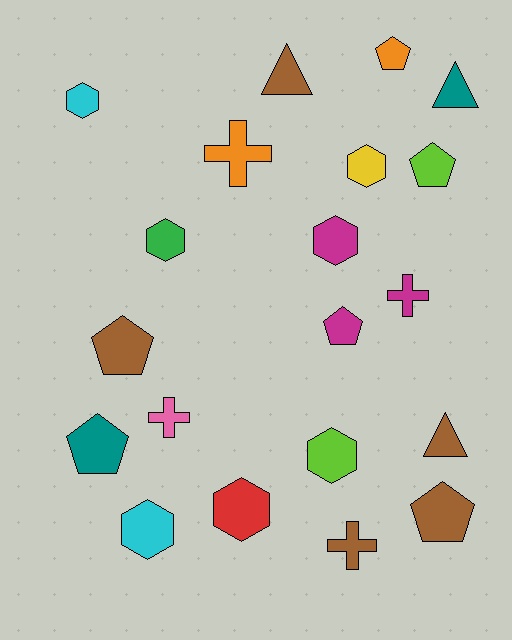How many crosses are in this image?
There are 4 crosses.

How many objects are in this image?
There are 20 objects.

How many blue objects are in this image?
There are no blue objects.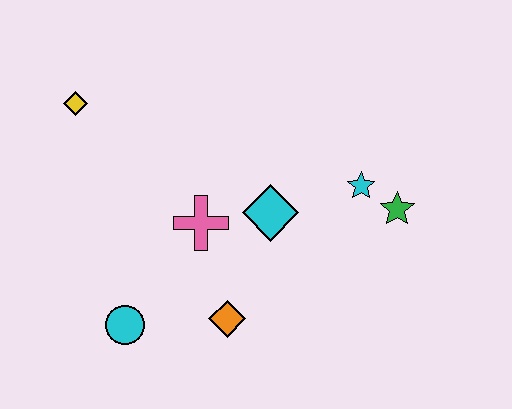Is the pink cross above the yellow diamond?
No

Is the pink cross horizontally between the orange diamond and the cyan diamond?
No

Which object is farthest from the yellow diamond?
The green star is farthest from the yellow diamond.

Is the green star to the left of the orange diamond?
No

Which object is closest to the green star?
The cyan star is closest to the green star.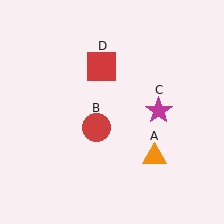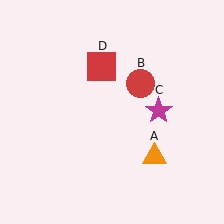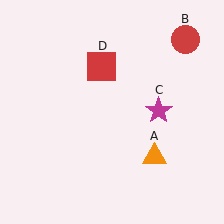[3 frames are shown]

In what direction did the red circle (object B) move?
The red circle (object B) moved up and to the right.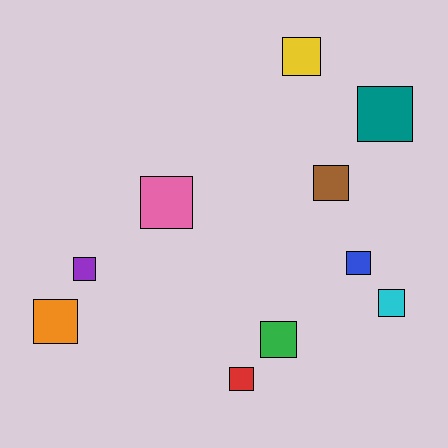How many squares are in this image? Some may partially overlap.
There are 10 squares.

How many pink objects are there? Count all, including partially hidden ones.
There is 1 pink object.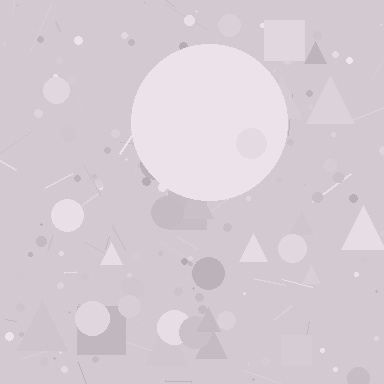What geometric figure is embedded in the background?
A circle is embedded in the background.